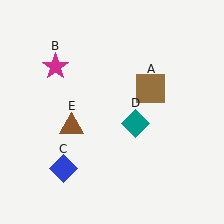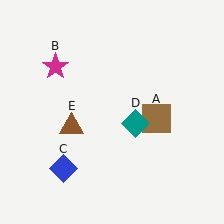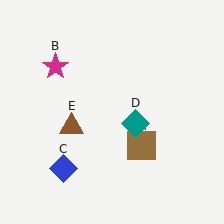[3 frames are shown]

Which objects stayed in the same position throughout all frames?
Magenta star (object B) and blue diamond (object C) and teal diamond (object D) and brown triangle (object E) remained stationary.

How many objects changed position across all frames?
1 object changed position: brown square (object A).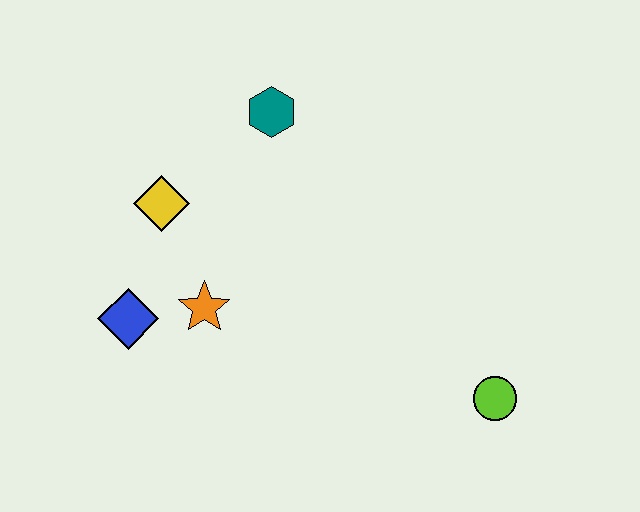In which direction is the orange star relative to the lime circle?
The orange star is to the left of the lime circle.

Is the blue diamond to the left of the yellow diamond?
Yes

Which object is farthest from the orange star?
The lime circle is farthest from the orange star.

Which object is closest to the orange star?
The blue diamond is closest to the orange star.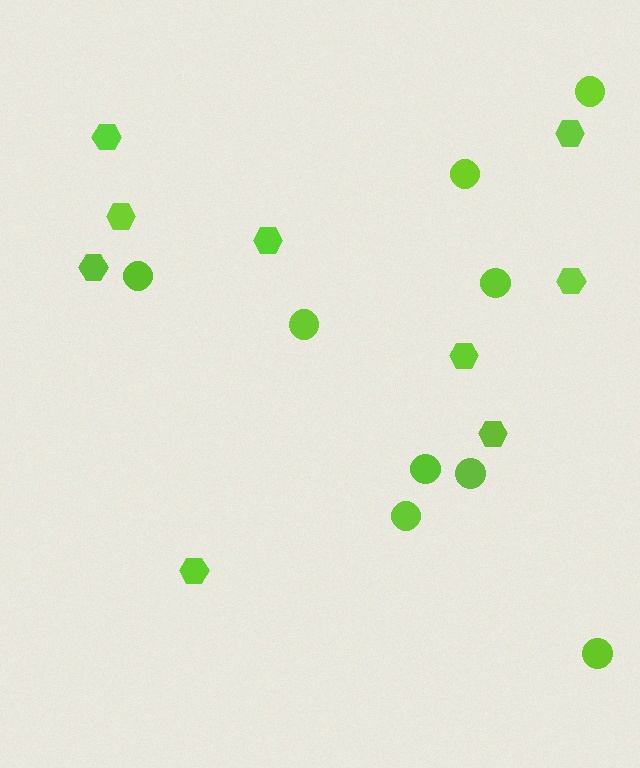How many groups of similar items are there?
There are 2 groups: one group of circles (9) and one group of hexagons (9).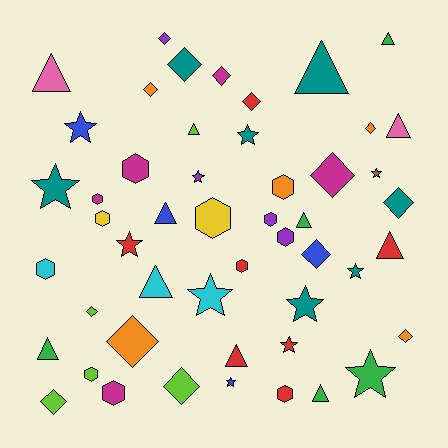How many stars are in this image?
There are 12 stars.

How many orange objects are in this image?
There are 5 orange objects.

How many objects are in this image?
There are 50 objects.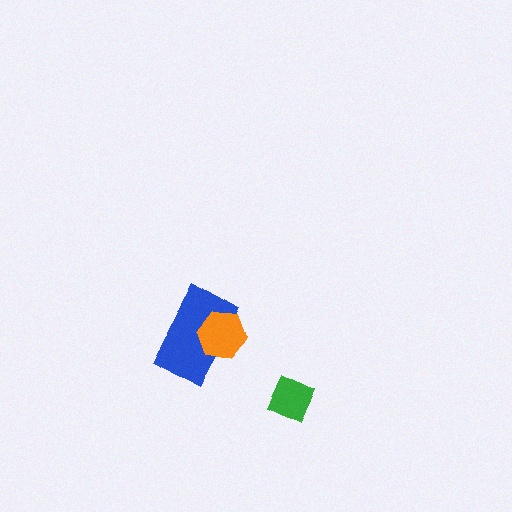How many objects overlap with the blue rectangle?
1 object overlaps with the blue rectangle.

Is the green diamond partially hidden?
No, no other shape covers it.